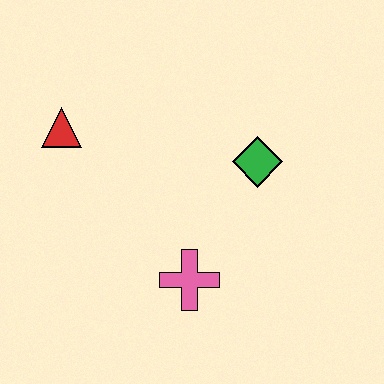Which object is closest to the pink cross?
The green diamond is closest to the pink cross.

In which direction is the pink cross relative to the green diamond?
The pink cross is below the green diamond.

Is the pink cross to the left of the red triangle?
No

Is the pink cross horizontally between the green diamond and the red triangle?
Yes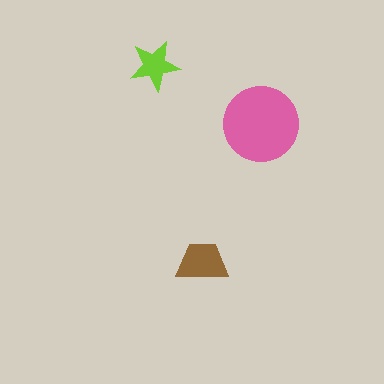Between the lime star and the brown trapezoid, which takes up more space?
The brown trapezoid.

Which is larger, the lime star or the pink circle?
The pink circle.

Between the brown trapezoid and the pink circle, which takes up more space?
The pink circle.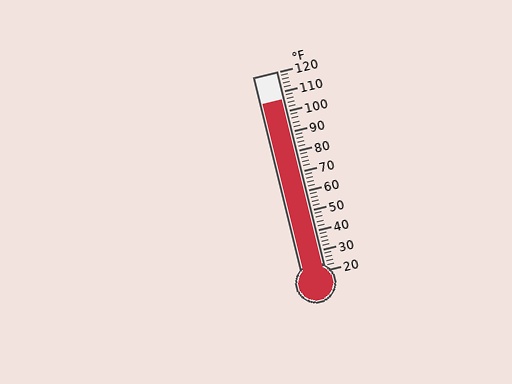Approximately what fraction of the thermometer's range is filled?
The thermometer is filled to approximately 85% of its range.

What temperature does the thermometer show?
The thermometer shows approximately 106°F.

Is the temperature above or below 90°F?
The temperature is above 90°F.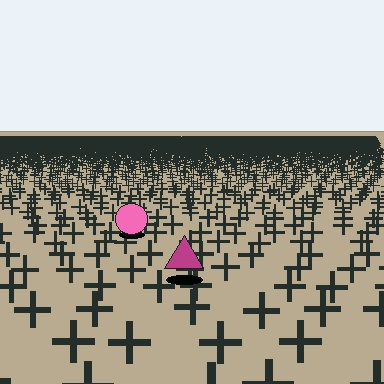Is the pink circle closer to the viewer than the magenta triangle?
No. The magenta triangle is closer — you can tell from the texture gradient: the ground texture is coarser near it.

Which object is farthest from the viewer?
The pink circle is farthest from the viewer. It appears smaller and the ground texture around it is denser.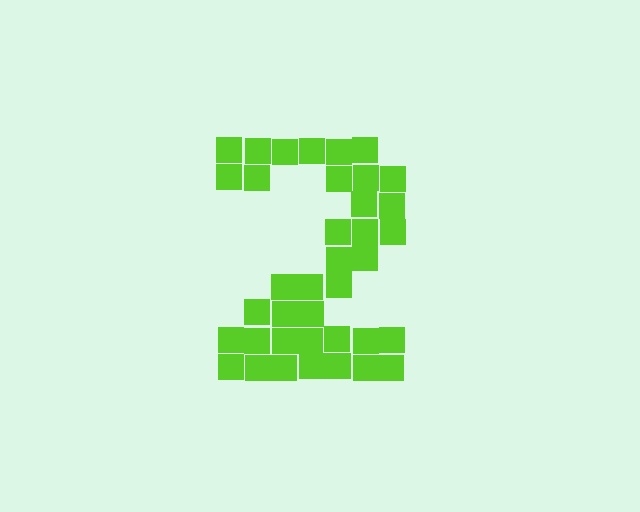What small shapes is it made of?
It is made of small squares.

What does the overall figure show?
The overall figure shows the digit 2.